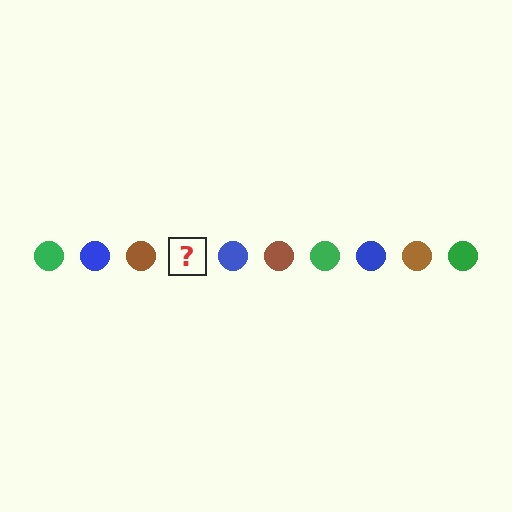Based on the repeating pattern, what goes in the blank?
The blank should be a green circle.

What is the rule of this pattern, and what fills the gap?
The rule is that the pattern cycles through green, blue, brown circles. The gap should be filled with a green circle.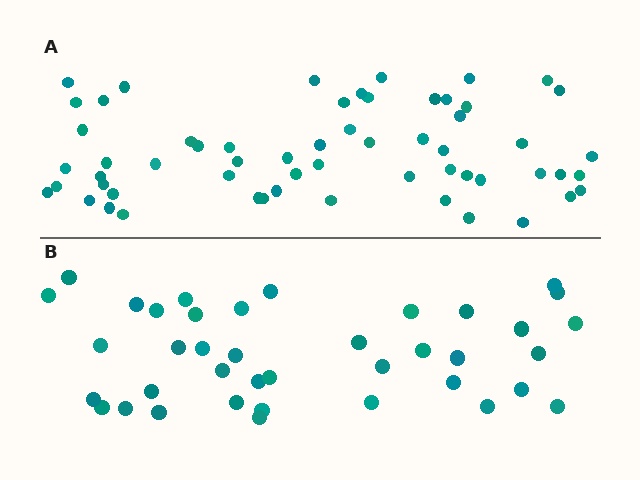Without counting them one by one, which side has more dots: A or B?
Region A (the top region) has more dots.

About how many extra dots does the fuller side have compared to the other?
Region A has approximately 20 more dots than region B.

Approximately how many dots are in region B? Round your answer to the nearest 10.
About 40 dots. (The exact count is 39, which rounds to 40.)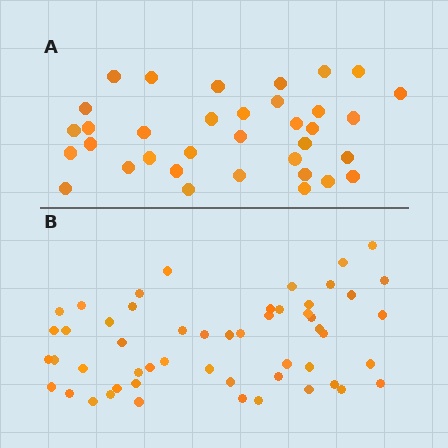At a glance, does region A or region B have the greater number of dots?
Region B (the bottom region) has more dots.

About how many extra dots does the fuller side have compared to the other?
Region B has approximately 20 more dots than region A.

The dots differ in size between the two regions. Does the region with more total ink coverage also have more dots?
No. Region A has more total ink coverage because its dots are larger, but region B actually contains more individual dots. Total area can be misleading — the number of items is what matters here.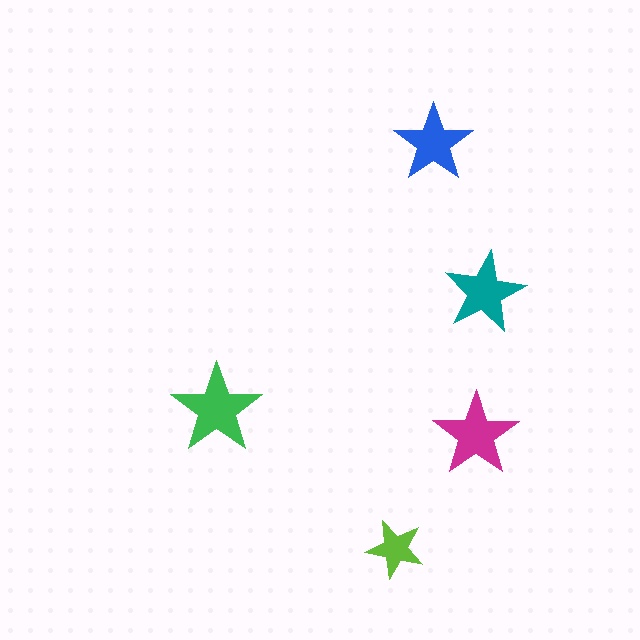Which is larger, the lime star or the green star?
The green one.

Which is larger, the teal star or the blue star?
The teal one.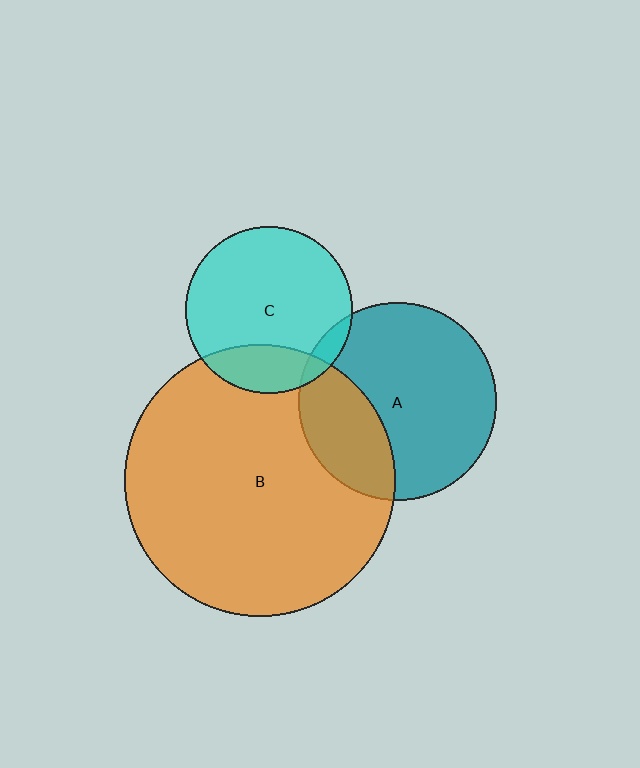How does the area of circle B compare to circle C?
Approximately 2.6 times.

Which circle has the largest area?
Circle B (orange).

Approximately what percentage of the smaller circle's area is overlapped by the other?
Approximately 30%.